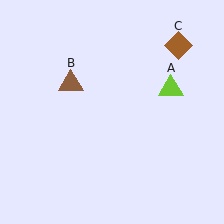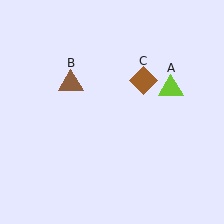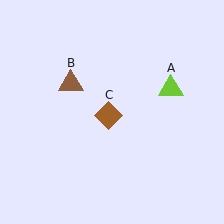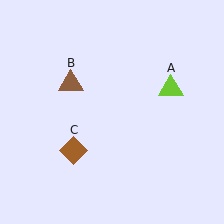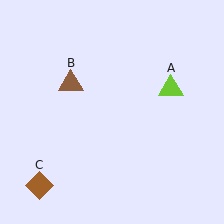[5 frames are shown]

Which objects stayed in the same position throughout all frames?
Lime triangle (object A) and brown triangle (object B) remained stationary.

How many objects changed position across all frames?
1 object changed position: brown diamond (object C).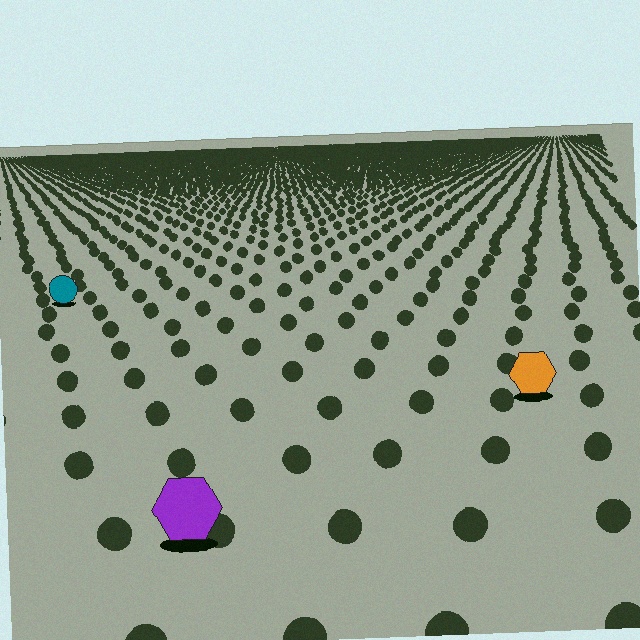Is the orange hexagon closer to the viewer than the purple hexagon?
No. The purple hexagon is closer — you can tell from the texture gradient: the ground texture is coarser near it.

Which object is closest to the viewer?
The purple hexagon is closest. The texture marks near it are larger and more spread out.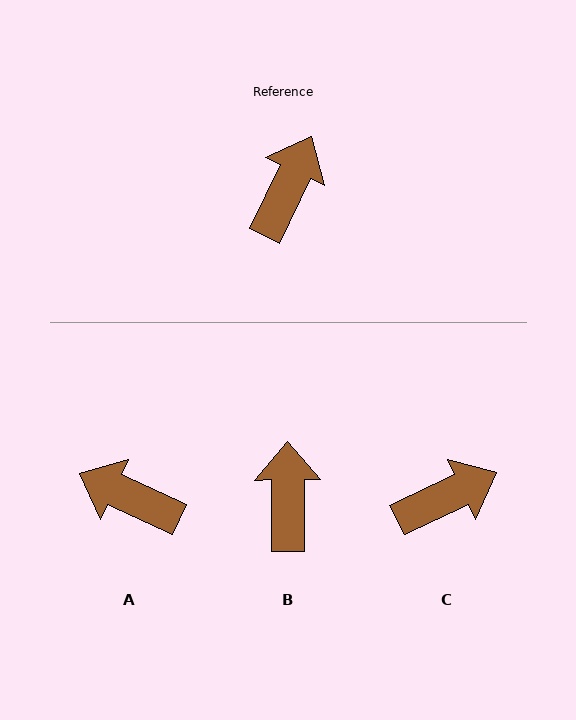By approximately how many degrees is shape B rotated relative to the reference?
Approximately 26 degrees counter-clockwise.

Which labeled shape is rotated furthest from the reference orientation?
A, about 91 degrees away.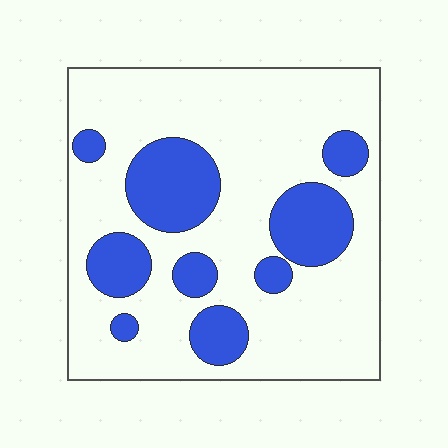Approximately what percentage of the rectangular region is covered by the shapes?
Approximately 25%.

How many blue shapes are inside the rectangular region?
9.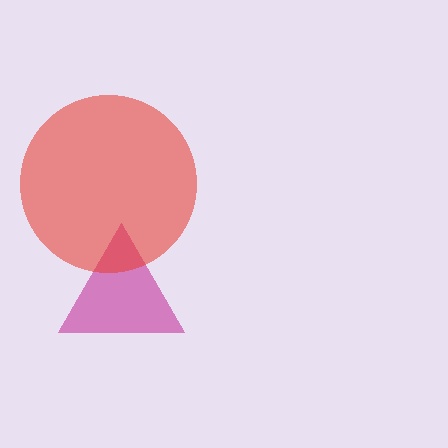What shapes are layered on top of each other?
The layered shapes are: a magenta triangle, a red circle.